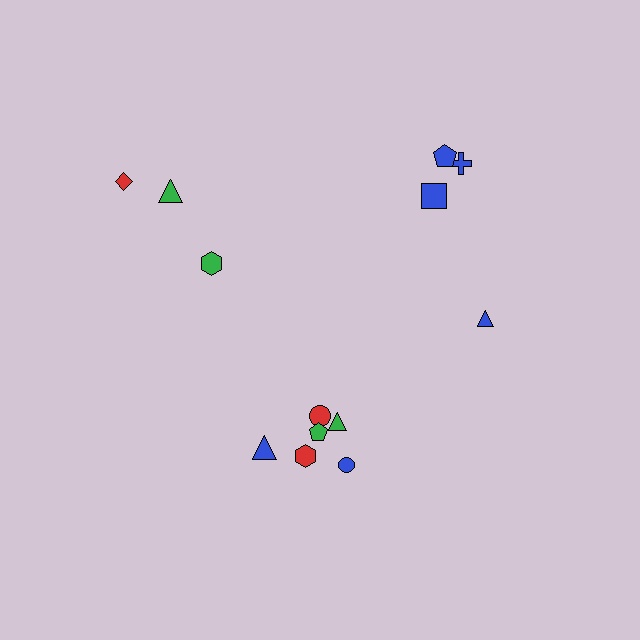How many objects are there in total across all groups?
There are 14 objects.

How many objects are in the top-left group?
There are 3 objects.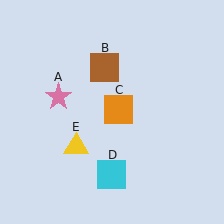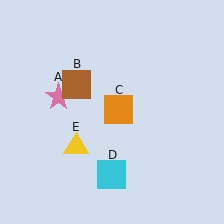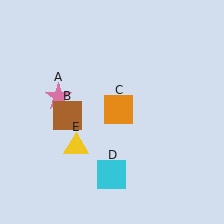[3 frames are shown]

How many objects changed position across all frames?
1 object changed position: brown square (object B).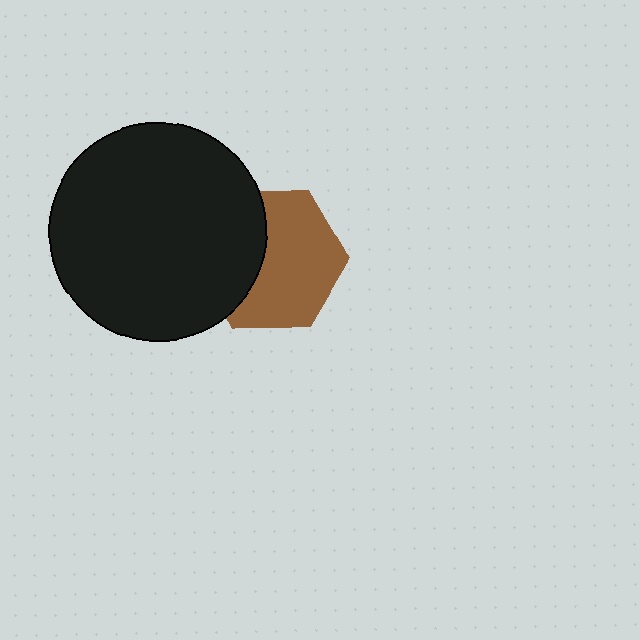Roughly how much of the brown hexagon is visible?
About half of it is visible (roughly 63%).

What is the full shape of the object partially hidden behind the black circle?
The partially hidden object is a brown hexagon.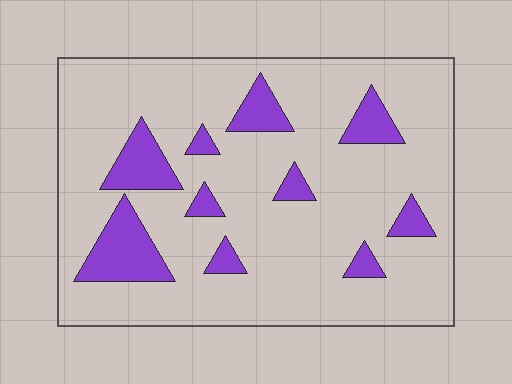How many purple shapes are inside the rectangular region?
10.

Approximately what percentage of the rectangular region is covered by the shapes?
Approximately 15%.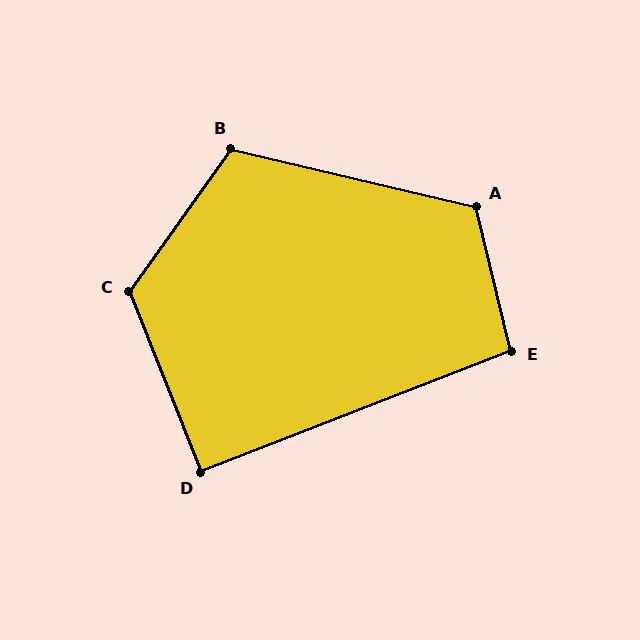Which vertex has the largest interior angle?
C, at approximately 123 degrees.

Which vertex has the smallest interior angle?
D, at approximately 90 degrees.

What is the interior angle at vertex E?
Approximately 98 degrees (obtuse).